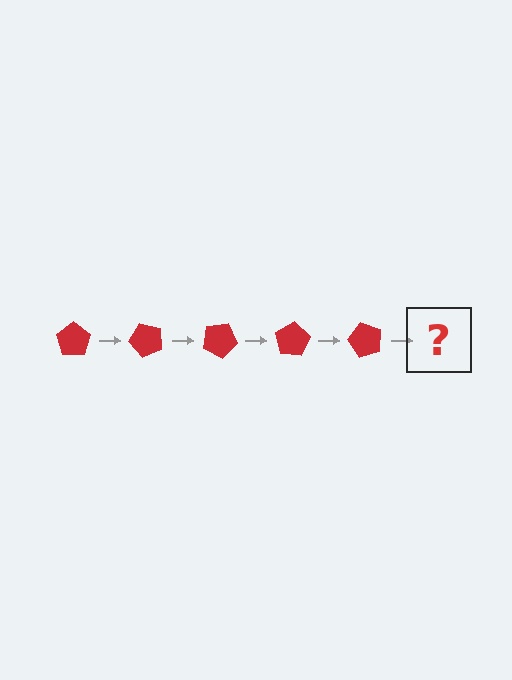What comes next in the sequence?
The next element should be a red pentagon rotated 250 degrees.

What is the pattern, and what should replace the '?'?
The pattern is that the pentagon rotates 50 degrees each step. The '?' should be a red pentagon rotated 250 degrees.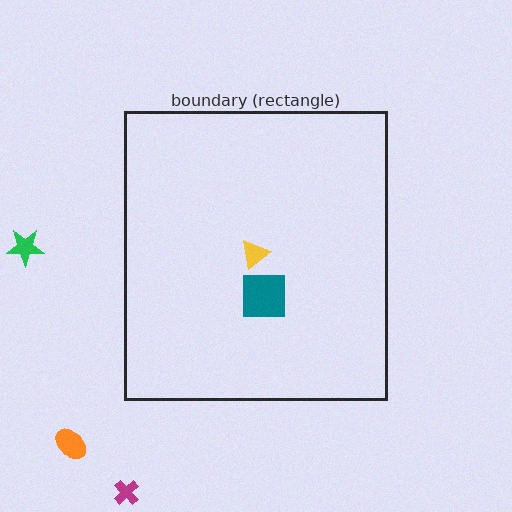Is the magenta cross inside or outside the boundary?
Outside.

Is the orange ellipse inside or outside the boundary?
Outside.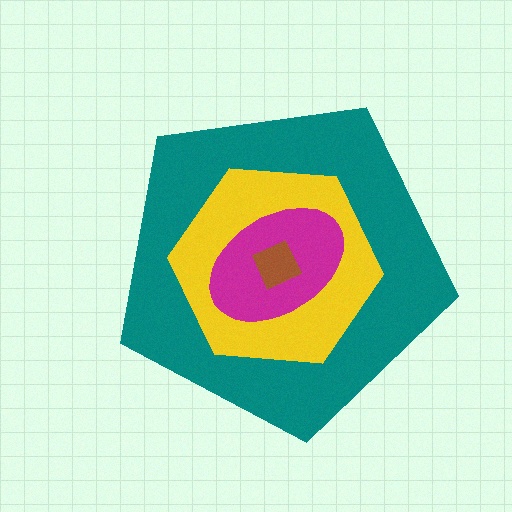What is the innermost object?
The brown square.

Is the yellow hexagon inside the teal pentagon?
Yes.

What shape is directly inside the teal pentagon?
The yellow hexagon.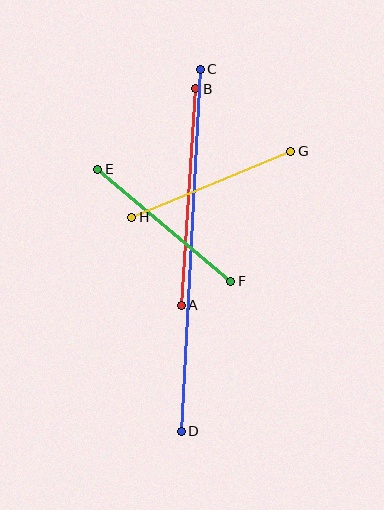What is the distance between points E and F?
The distance is approximately 174 pixels.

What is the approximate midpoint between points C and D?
The midpoint is at approximately (191, 250) pixels.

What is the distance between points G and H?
The distance is approximately 172 pixels.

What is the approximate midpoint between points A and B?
The midpoint is at approximately (188, 197) pixels.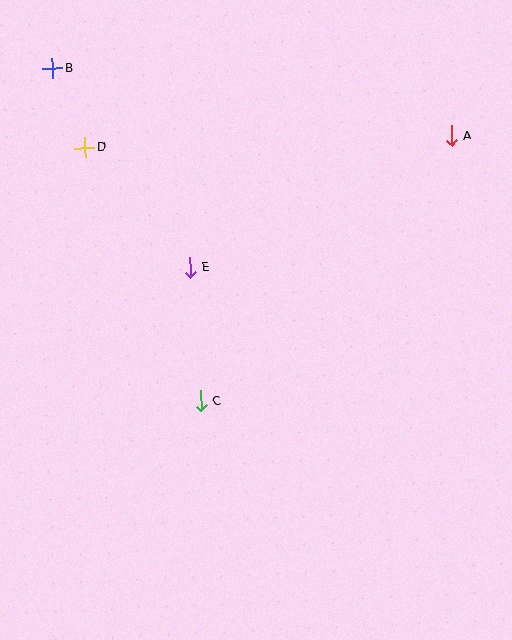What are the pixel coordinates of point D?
Point D is at (85, 148).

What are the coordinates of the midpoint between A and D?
The midpoint between A and D is at (268, 142).